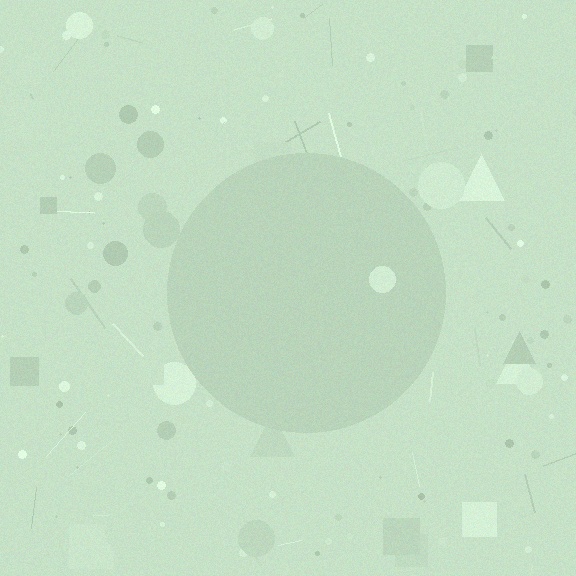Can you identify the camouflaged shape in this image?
The camouflaged shape is a circle.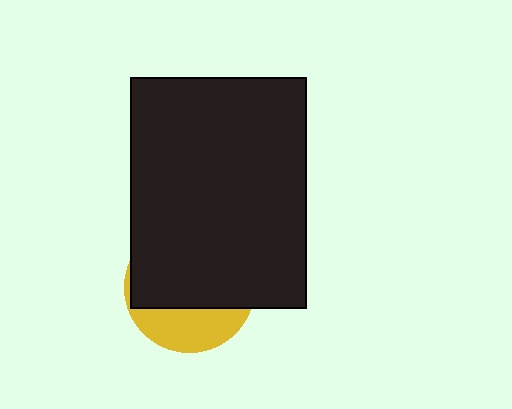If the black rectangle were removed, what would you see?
You would see the complete yellow circle.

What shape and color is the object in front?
The object in front is a black rectangle.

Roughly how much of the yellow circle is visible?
A small part of it is visible (roughly 30%).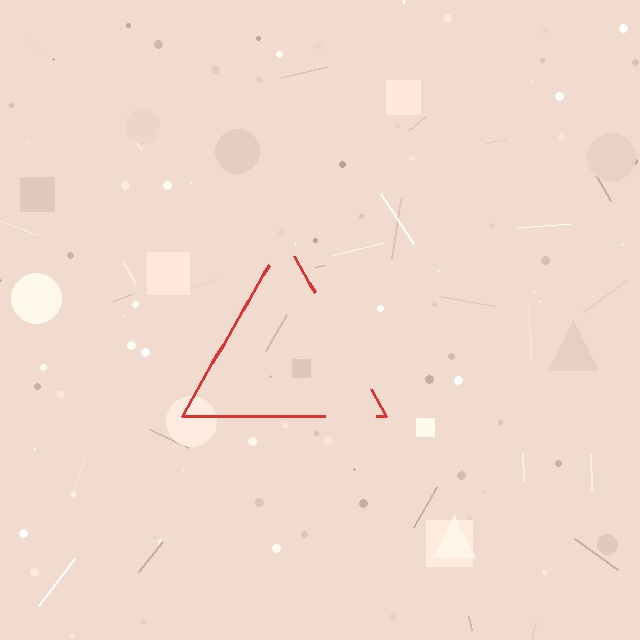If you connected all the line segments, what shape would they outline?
They would outline a triangle.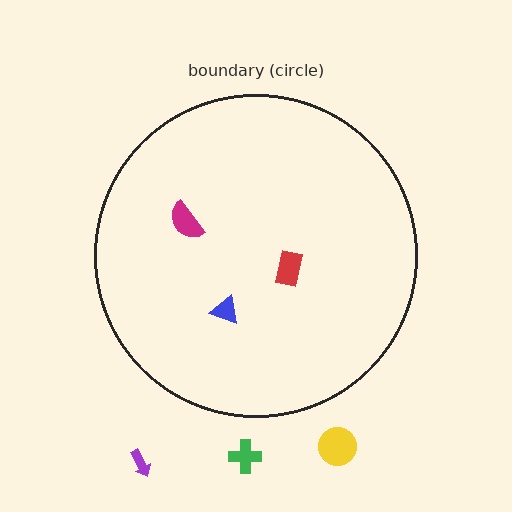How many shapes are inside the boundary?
3 inside, 3 outside.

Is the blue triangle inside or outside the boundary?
Inside.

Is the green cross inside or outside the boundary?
Outside.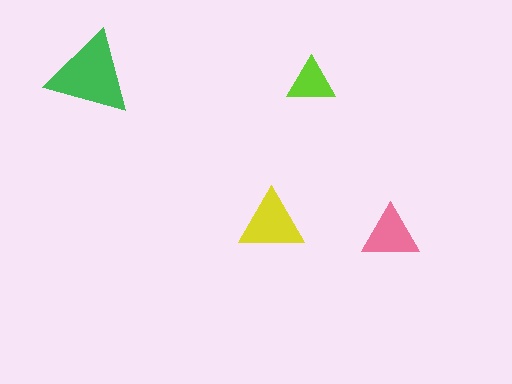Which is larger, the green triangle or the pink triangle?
The green one.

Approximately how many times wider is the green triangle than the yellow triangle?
About 1.5 times wider.